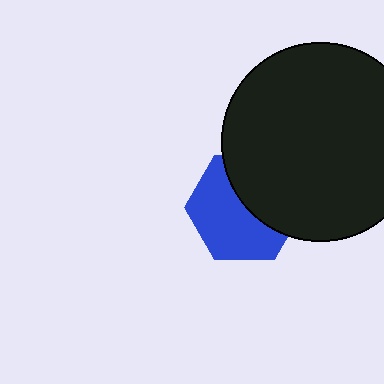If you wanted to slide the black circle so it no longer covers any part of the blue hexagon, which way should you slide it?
Slide it toward the upper-right — that is the most direct way to separate the two shapes.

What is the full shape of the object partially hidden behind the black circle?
The partially hidden object is a blue hexagon.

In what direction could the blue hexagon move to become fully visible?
The blue hexagon could move toward the lower-left. That would shift it out from behind the black circle entirely.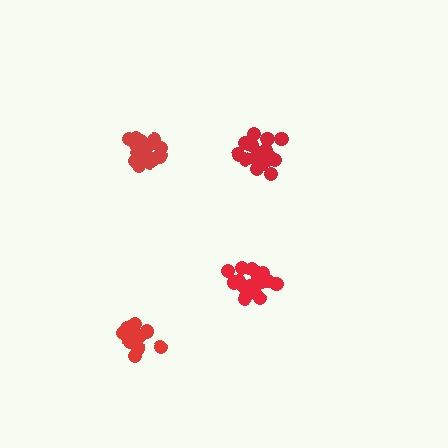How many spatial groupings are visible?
There are 4 spatial groupings.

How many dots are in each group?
Group 1: 20 dots, Group 2: 19 dots, Group 3: 20 dots, Group 4: 16 dots (75 total).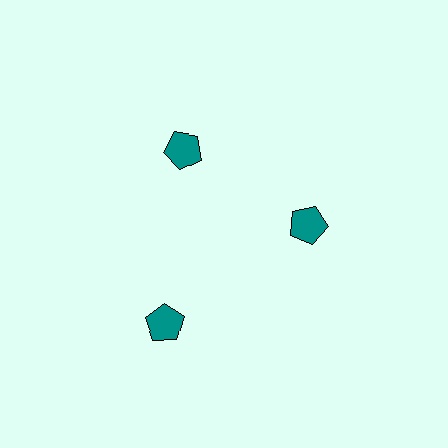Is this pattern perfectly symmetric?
No. The 3 teal pentagons are arranged in a ring, but one element near the 7 o'clock position is pushed outward from the center, breaking the 3-fold rotational symmetry.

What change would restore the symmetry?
The symmetry would be restored by moving it inward, back onto the ring so that all 3 pentagons sit at equal angles and equal distance from the center.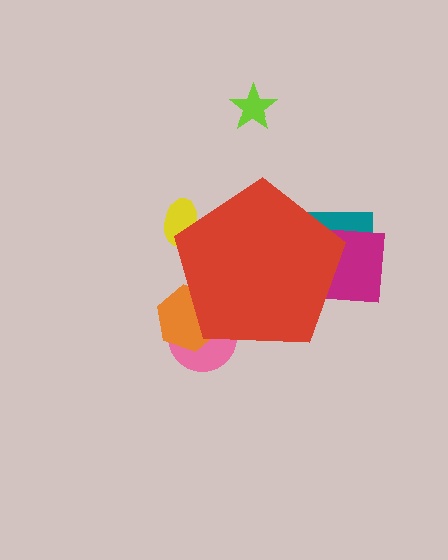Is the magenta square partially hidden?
Yes, the magenta square is partially hidden behind the red pentagon.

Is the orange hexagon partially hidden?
Yes, the orange hexagon is partially hidden behind the red pentagon.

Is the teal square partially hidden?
Yes, the teal square is partially hidden behind the red pentagon.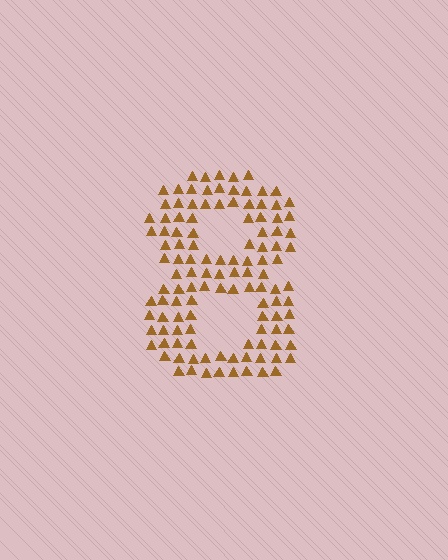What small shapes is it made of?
It is made of small triangles.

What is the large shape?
The large shape is the digit 8.